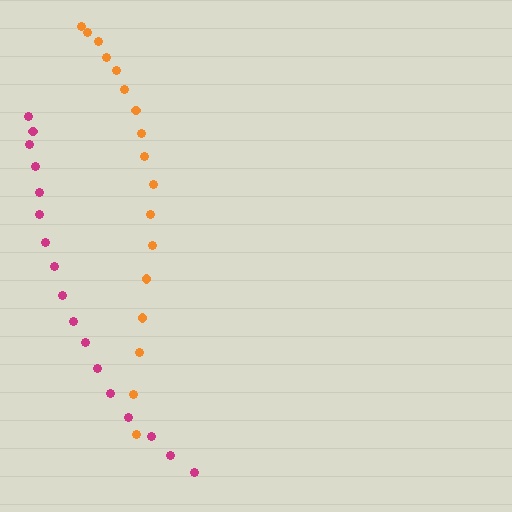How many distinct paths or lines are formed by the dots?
There are 2 distinct paths.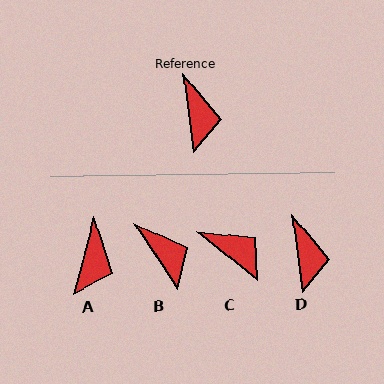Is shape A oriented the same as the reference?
No, it is off by about 23 degrees.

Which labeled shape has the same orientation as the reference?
D.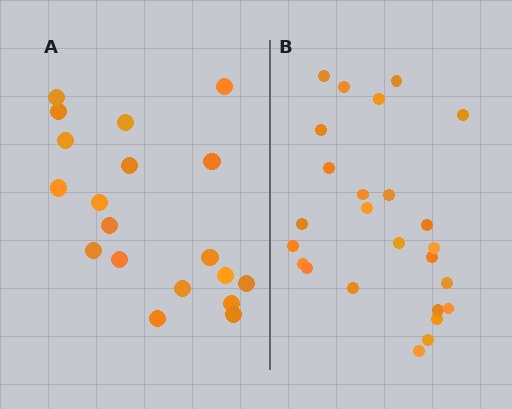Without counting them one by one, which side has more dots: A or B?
Region B (the right region) has more dots.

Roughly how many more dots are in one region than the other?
Region B has about 6 more dots than region A.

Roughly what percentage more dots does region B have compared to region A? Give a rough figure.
About 30% more.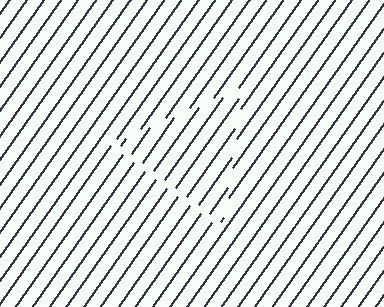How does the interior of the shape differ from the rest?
The interior of the shape contains the same grating, shifted by half a period — the contour is defined by the phase discontinuity where line-ends from the inner and outer gratings abut.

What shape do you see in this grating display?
An illusory triangle. The interior of the shape contains the same grating, shifted by half a period — the contour is defined by the phase discontinuity where line-ends from the inner and outer gratings abut.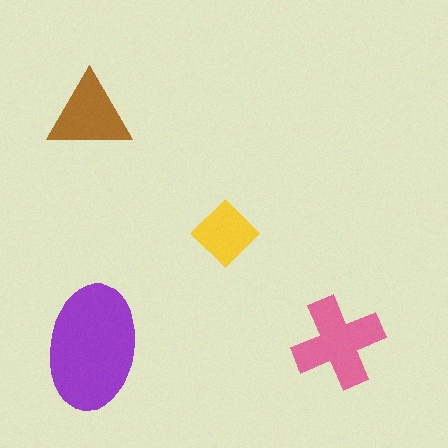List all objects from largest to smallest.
The purple ellipse, the pink cross, the brown triangle, the yellow diamond.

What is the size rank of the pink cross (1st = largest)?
2nd.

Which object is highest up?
The brown triangle is topmost.